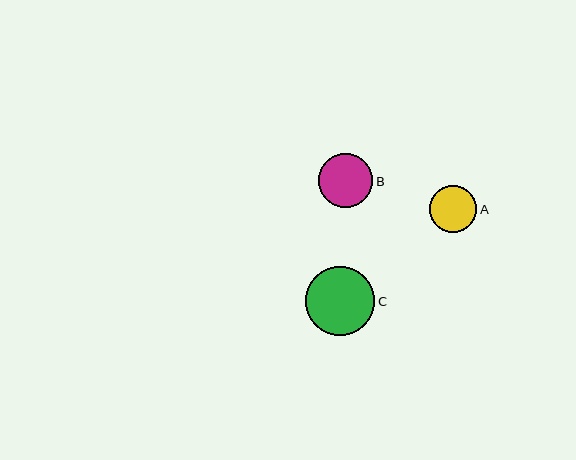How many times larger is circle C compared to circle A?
Circle C is approximately 1.5 times the size of circle A.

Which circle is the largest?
Circle C is the largest with a size of approximately 69 pixels.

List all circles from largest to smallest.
From largest to smallest: C, B, A.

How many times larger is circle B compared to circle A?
Circle B is approximately 1.2 times the size of circle A.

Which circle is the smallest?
Circle A is the smallest with a size of approximately 47 pixels.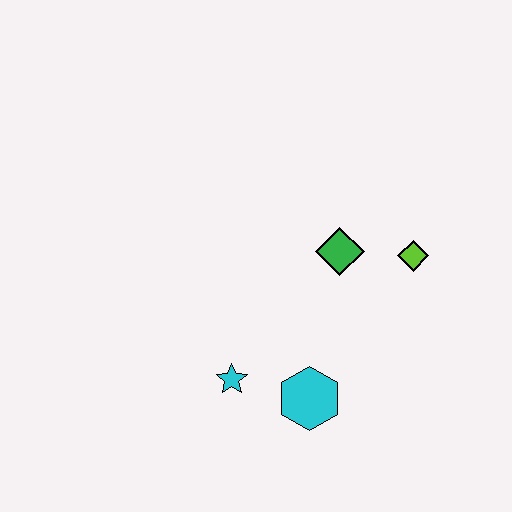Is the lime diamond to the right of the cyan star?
Yes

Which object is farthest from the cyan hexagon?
The lime diamond is farthest from the cyan hexagon.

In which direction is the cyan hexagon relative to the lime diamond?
The cyan hexagon is below the lime diamond.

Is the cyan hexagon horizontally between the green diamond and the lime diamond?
No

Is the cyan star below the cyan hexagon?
No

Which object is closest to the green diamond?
The lime diamond is closest to the green diamond.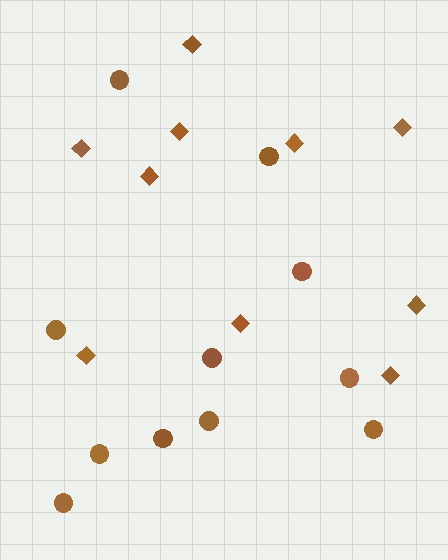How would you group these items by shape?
There are 2 groups: one group of diamonds (10) and one group of circles (11).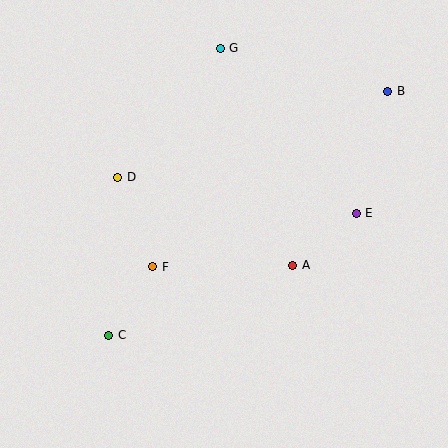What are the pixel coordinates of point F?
Point F is at (153, 267).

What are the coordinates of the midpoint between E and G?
The midpoint between E and G is at (288, 131).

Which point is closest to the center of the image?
Point A at (293, 265) is closest to the center.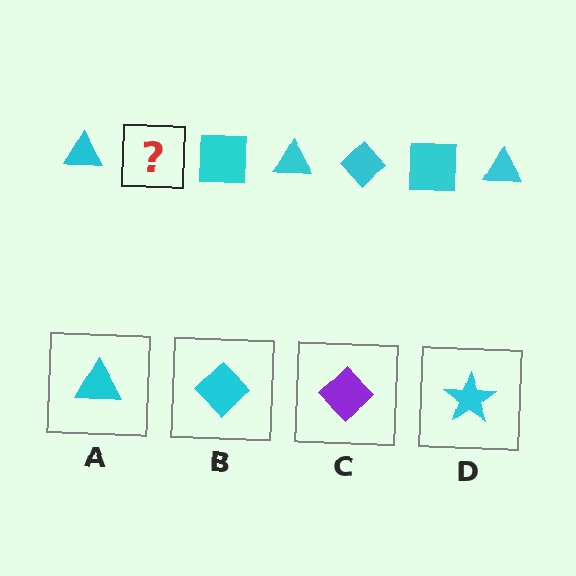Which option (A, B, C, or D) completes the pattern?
B.